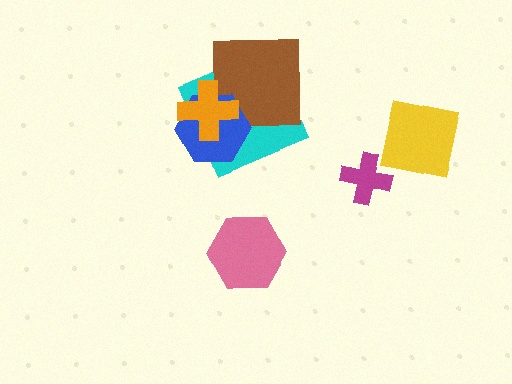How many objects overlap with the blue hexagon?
3 objects overlap with the blue hexagon.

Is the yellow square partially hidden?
No, no other shape covers it.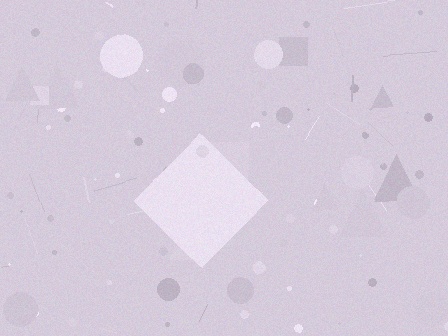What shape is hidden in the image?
A diamond is hidden in the image.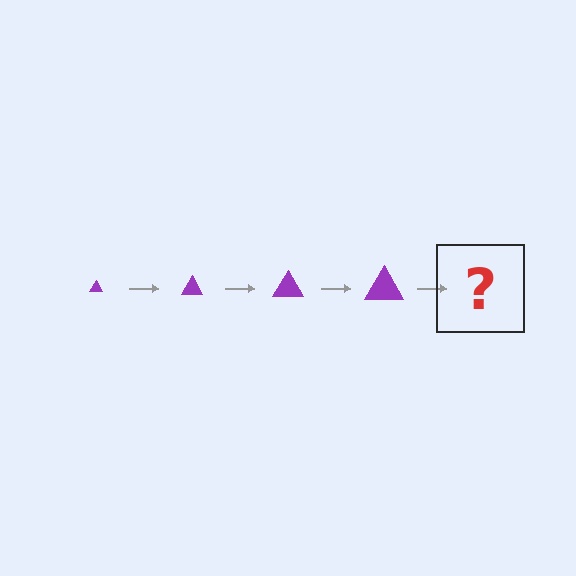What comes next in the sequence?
The next element should be a purple triangle, larger than the previous one.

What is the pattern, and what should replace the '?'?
The pattern is that the triangle gets progressively larger each step. The '?' should be a purple triangle, larger than the previous one.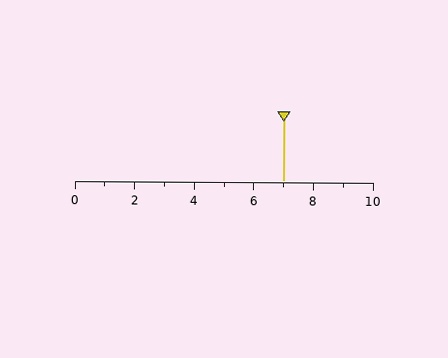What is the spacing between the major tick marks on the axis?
The major ticks are spaced 2 apart.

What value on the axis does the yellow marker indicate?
The marker indicates approximately 7.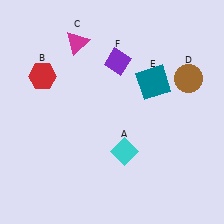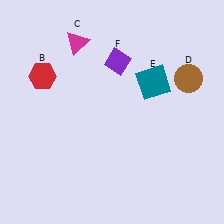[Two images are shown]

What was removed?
The cyan diamond (A) was removed in Image 2.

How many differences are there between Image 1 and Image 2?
There is 1 difference between the two images.